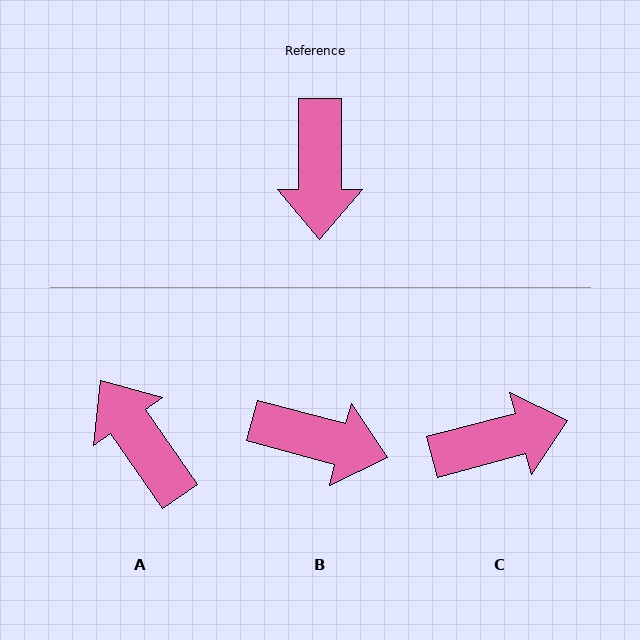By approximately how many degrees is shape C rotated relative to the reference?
Approximately 105 degrees counter-clockwise.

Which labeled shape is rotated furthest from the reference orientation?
A, about 145 degrees away.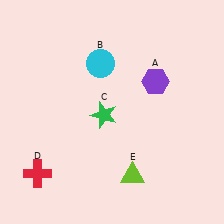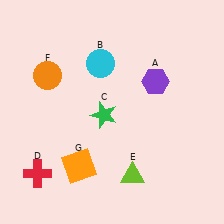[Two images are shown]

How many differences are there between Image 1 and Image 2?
There are 2 differences between the two images.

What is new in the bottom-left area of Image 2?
An orange square (G) was added in the bottom-left area of Image 2.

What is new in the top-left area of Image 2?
An orange circle (F) was added in the top-left area of Image 2.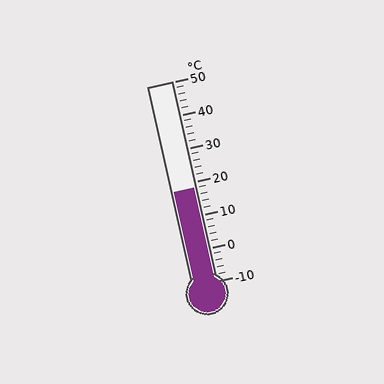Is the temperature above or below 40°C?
The temperature is below 40°C.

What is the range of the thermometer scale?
The thermometer scale ranges from -10°C to 50°C.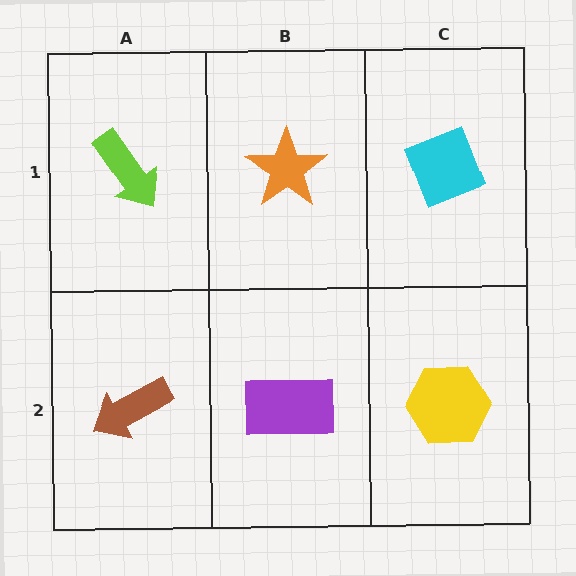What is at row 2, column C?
A yellow hexagon.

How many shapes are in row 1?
3 shapes.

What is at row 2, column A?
A brown arrow.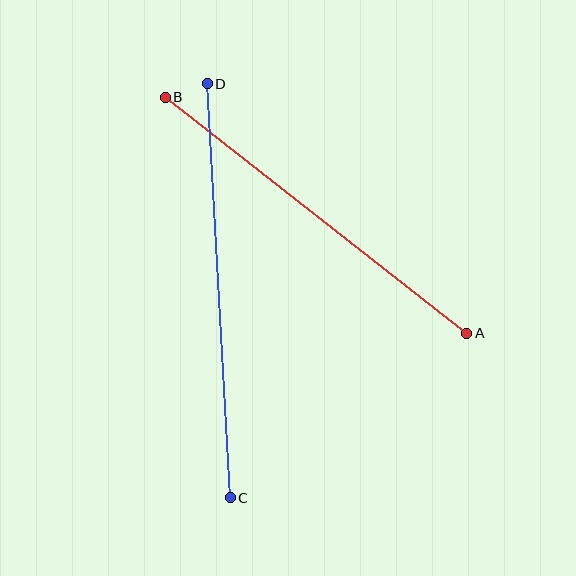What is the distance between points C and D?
The distance is approximately 415 pixels.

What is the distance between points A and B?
The distance is approximately 383 pixels.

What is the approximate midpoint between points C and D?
The midpoint is at approximately (219, 291) pixels.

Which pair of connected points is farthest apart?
Points C and D are farthest apart.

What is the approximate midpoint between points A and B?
The midpoint is at approximately (316, 215) pixels.